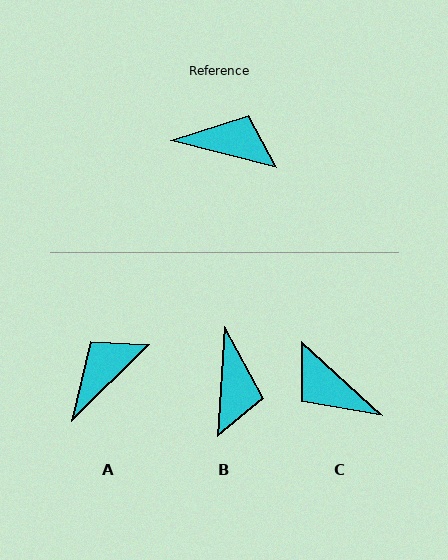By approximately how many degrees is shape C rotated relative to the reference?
Approximately 152 degrees counter-clockwise.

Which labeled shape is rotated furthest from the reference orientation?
C, about 152 degrees away.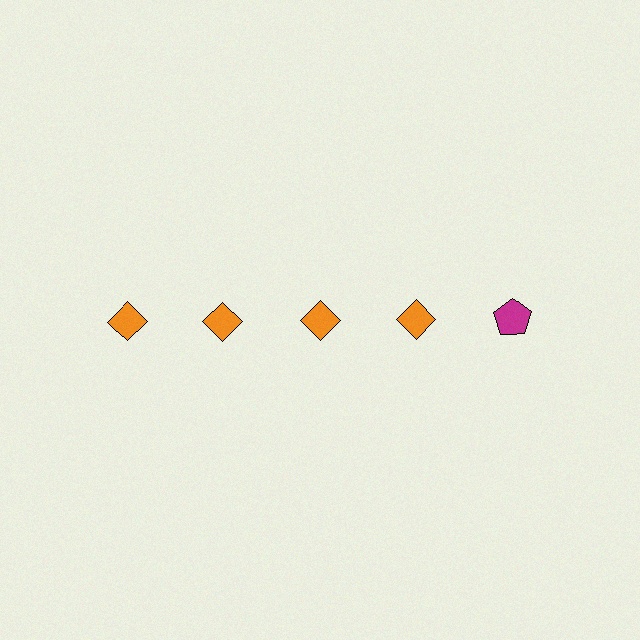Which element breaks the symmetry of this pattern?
The magenta pentagon in the top row, rightmost column breaks the symmetry. All other shapes are orange diamonds.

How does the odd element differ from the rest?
It differs in both color (magenta instead of orange) and shape (pentagon instead of diamond).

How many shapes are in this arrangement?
There are 5 shapes arranged in a grid pattern.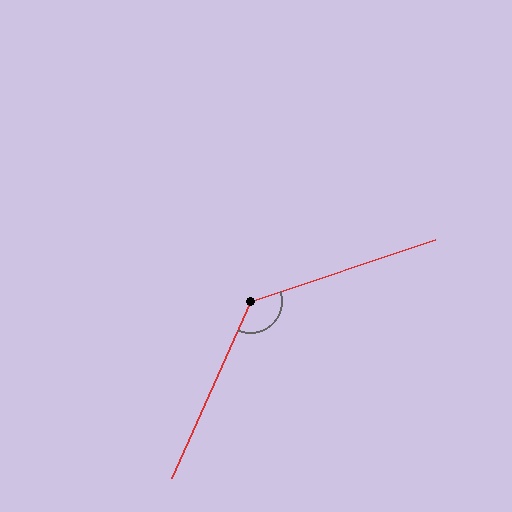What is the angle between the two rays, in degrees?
Approximately 133 degrees.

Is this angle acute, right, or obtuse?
It is obtuse.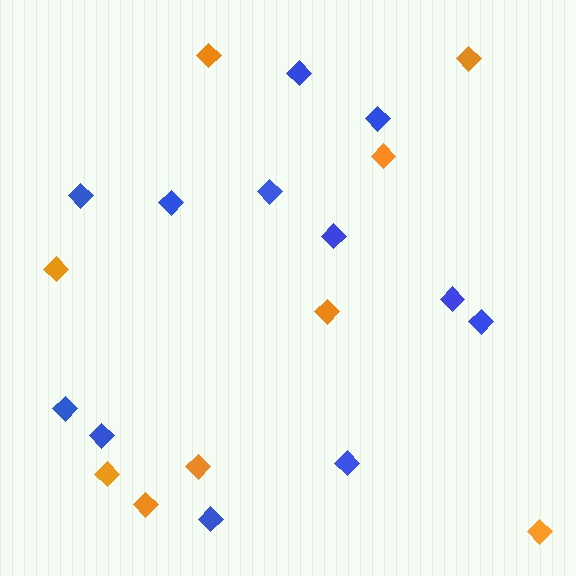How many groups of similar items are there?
There are 2 groups: one group of blue diamonds (12) and one group of orange diamonds (9).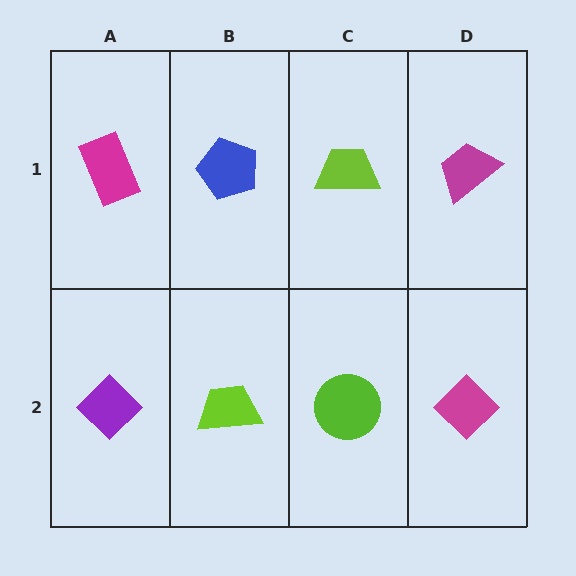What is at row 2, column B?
A lime trapezoid.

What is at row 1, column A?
A magenta rectangle.